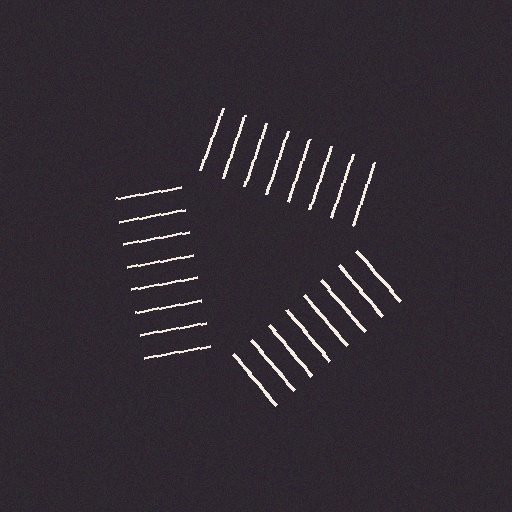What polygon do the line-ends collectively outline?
An illusory triangle — the line segments terminate on its edges but no continuous stroke is drawn.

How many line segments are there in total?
24 — 8 along each of the 3 edges.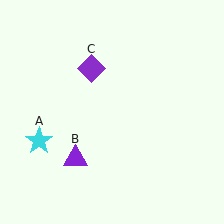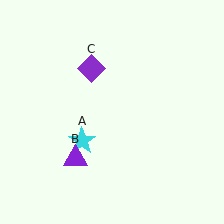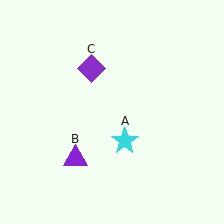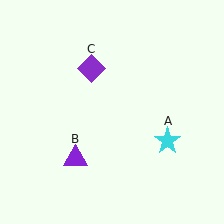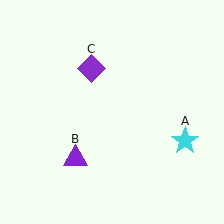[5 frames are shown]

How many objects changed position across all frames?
1 object changed position: cyan star (object A).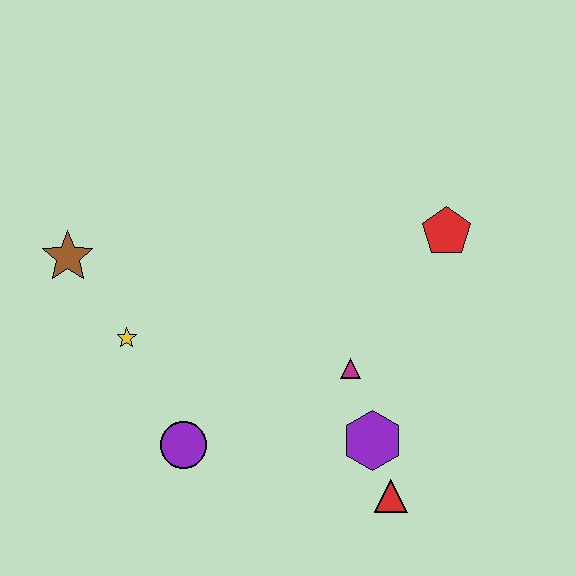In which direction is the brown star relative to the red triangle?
The brown star is to the left of the red triangle.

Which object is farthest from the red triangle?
The brown star is farthest from the red triangle.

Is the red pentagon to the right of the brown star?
Yes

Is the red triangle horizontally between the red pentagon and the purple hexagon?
Yes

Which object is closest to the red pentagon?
The magenta triangle is closest to the red pentagon.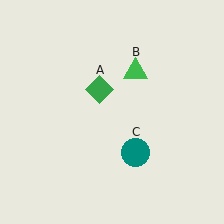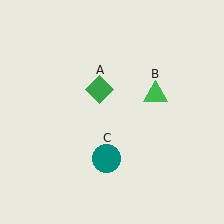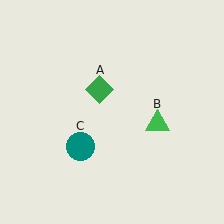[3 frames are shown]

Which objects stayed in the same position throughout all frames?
Green diamond (object A) remained stationary.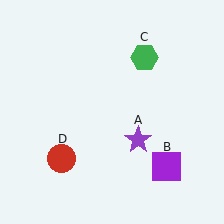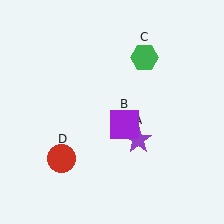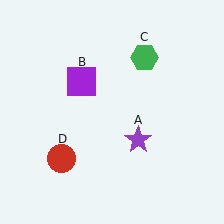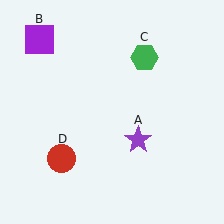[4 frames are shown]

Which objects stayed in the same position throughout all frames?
Purple star (object A) and green hexagon (object C) and red circle (object D) remained stationary.